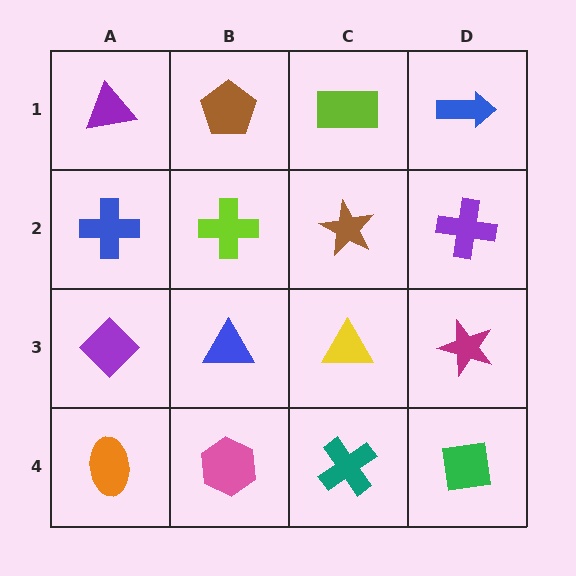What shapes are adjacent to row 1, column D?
A purple cross (row 2, column D), a lime rectangle (row 1, column C).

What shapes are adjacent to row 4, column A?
A purple diamond (row 3, column A), a pink hexagon (row 4, column B).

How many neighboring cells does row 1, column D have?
2.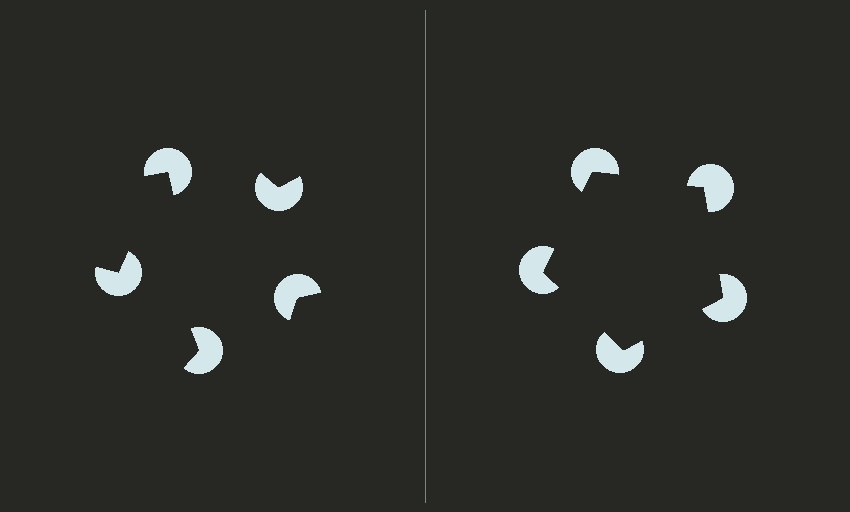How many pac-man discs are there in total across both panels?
10 — 5 on each side.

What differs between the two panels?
The pac-man discs are positioned identically on both sides; only the wedge orientations differ. On the right they align to a pentagon; on the left they are misaligned.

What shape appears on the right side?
An illusory pentagon.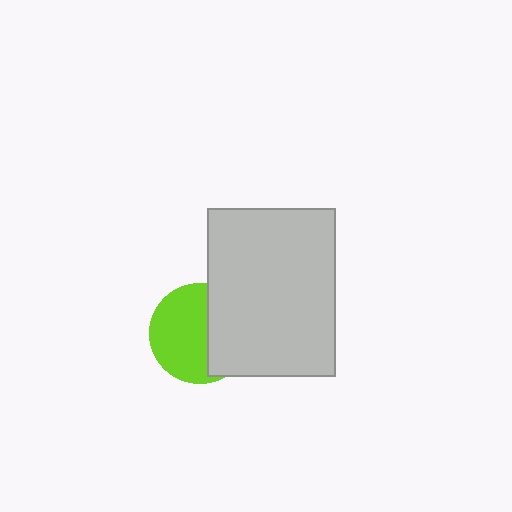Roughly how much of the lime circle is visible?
About half of it is visible (roughly 60%).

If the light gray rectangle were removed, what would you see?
You would see the complete lime circle.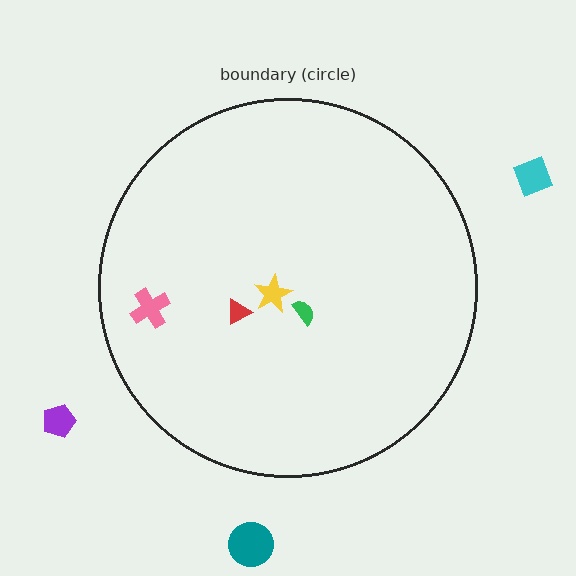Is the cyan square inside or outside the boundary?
Outside.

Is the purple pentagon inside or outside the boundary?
Outside.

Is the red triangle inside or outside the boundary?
Inside.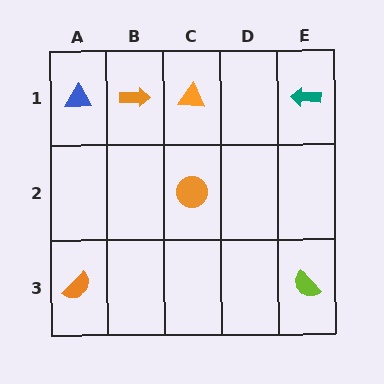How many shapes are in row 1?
4 shapes.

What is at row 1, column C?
An orange triangle.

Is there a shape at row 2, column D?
No, that cell is empty.